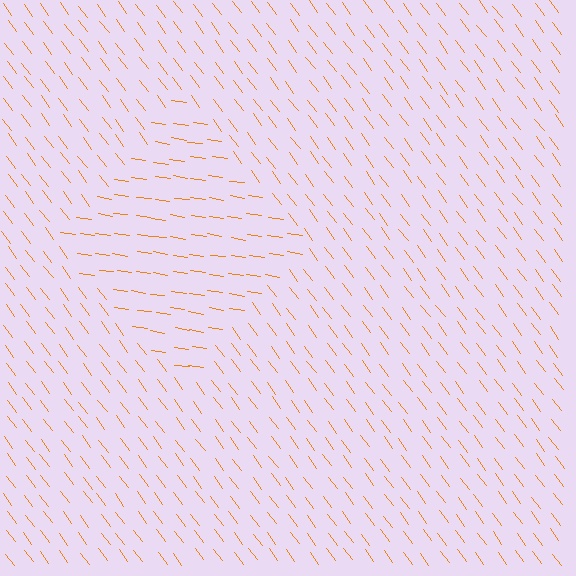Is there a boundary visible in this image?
Yes, there is a texture boundary formed by a change in line orientation.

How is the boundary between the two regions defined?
The boundary is defined purely by a change in line orientation (approximately 45 degrees difference). All lines are the same color and thickness.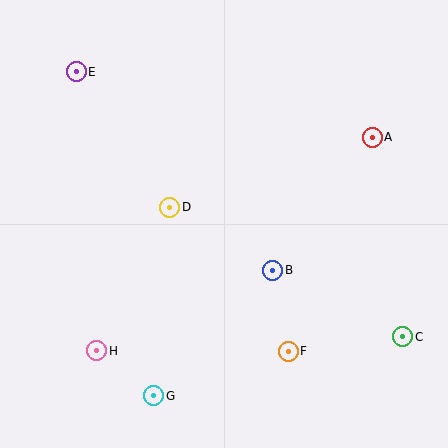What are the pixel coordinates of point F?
Point F is at (288, 351).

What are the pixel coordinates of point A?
Point A is at (372, 137).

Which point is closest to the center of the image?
Point D at (170, 207) is closest to the center.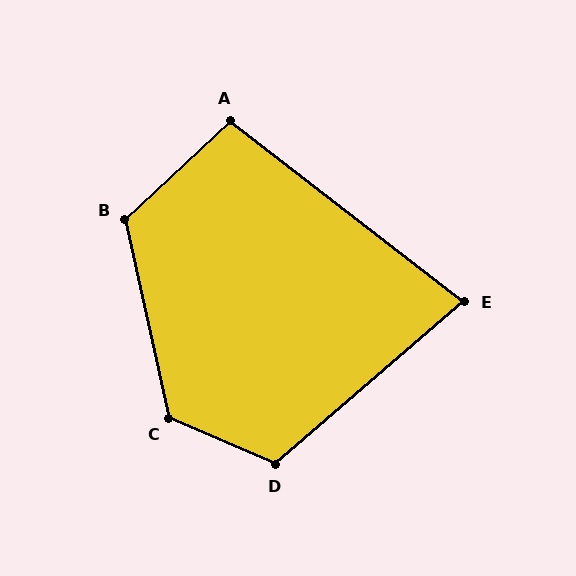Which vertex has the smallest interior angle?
E, at approximately 79 degrees.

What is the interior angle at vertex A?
Approximately 99 degrees (obtuse).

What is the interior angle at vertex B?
Approximately 121 degrees (obtuse).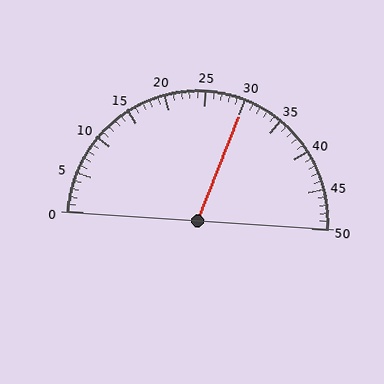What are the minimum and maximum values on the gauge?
The gauge ranges from 0 to 50.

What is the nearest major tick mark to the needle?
The nearest major tick mark is 30.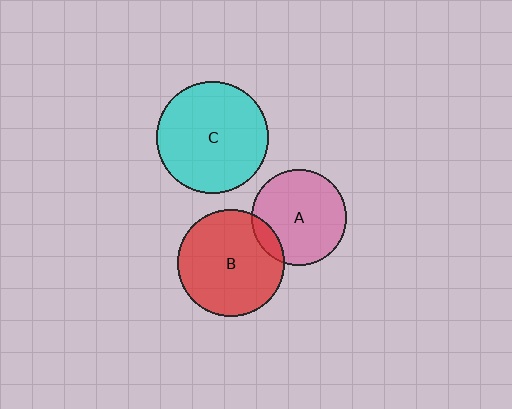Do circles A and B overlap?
Yes.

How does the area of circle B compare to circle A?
Approximately 1.2 times.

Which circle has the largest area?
Circle C (cyan).